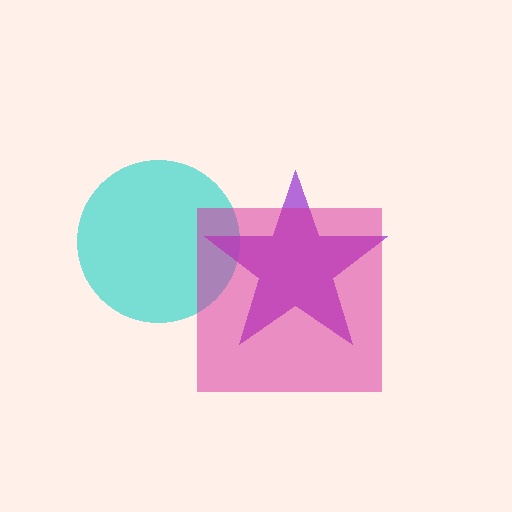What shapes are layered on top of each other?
The layered shapes are: a cyan circle, a purple star, a magenta square.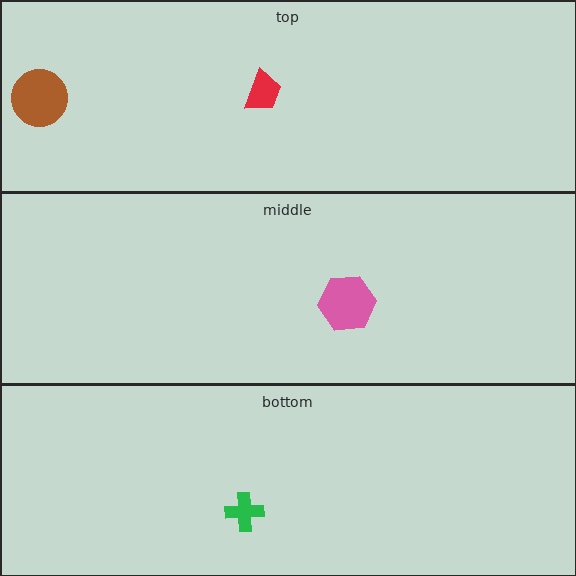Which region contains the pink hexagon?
The middle region.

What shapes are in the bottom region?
The green cross.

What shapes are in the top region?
The brown circle, the red trapezoid.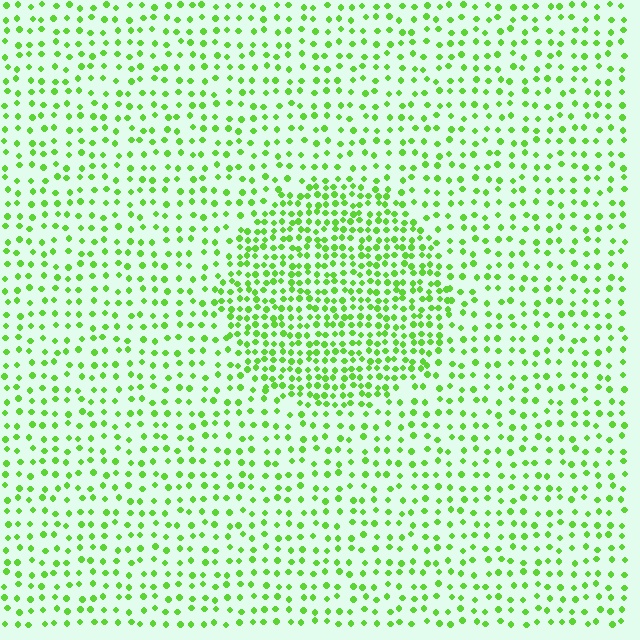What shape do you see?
I see a circle.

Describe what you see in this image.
The image contains small lime elements arranged at two different densities. A circle-shaped region is visible where the elements are more densely packed than the surrounding area.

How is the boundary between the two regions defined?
The boundary is defined by a change in element density (approximately 2.0x ratio). All elements are the same color, size, and shape.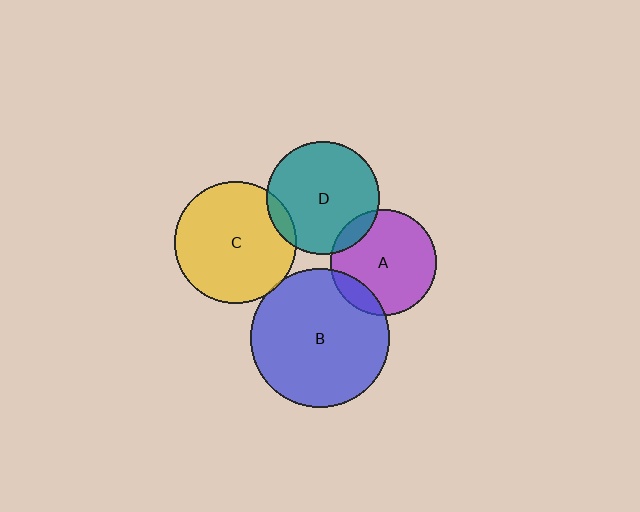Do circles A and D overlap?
Yes.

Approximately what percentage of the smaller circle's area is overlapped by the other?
Approximately 10%.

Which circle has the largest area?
Circle B (blue).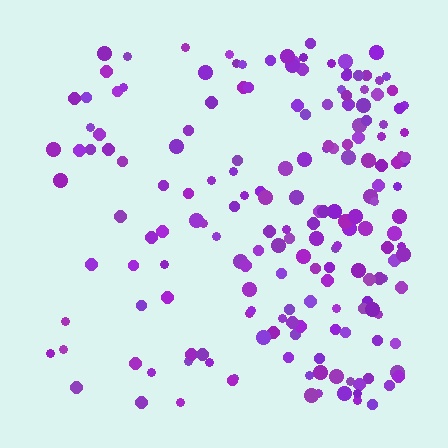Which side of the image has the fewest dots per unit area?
The left.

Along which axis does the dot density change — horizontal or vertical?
Horizontal.